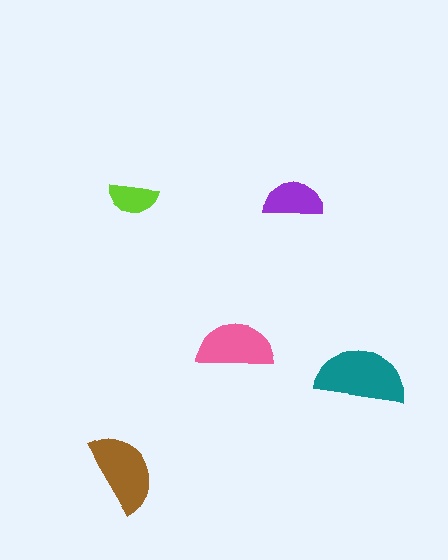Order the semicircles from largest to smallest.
the teal one, the brown one, the pink one, the purple one, the lime one.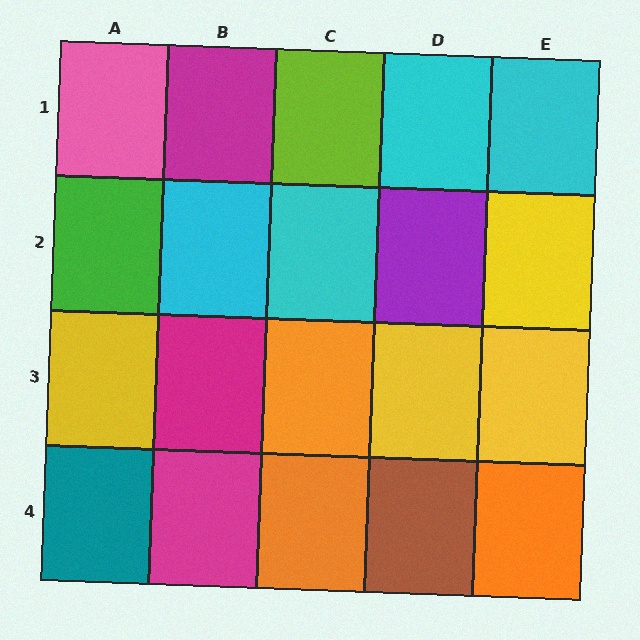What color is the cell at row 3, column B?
Magenta.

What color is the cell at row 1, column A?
Pink.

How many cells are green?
1 cell is green.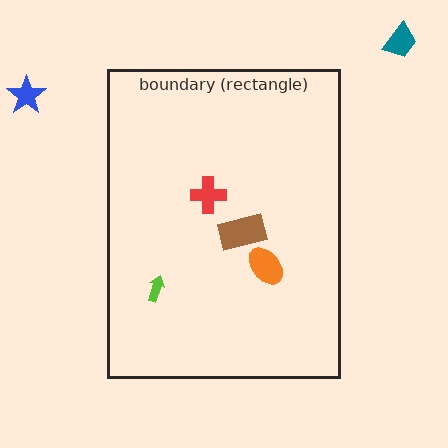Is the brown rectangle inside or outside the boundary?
Inside.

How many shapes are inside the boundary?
4 inside, 2 outside.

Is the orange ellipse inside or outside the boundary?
Inside.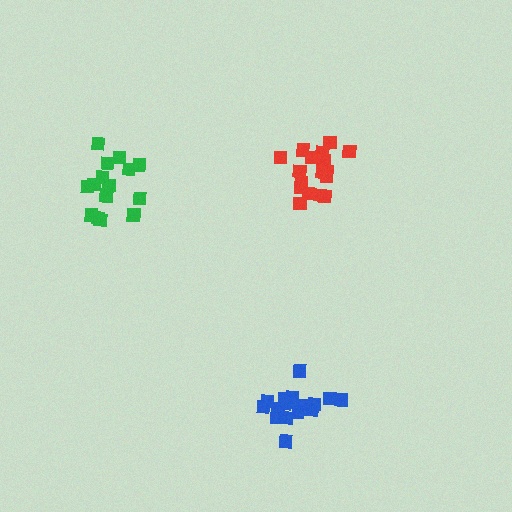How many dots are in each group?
Group 1: 17 dots, Group 2: 15 dots, Group 3: 17 dots (49 total).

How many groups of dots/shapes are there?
There are 3 groups.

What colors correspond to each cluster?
The clusters are colored: red, green, blue.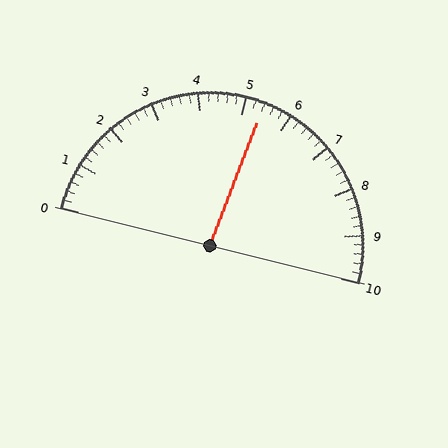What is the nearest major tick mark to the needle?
The nearest major tick mark is 5.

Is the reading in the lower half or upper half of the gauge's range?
The reading is in the upper half of the range (0 to 10).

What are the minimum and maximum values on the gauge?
The gauge ranges from 0 to 10.